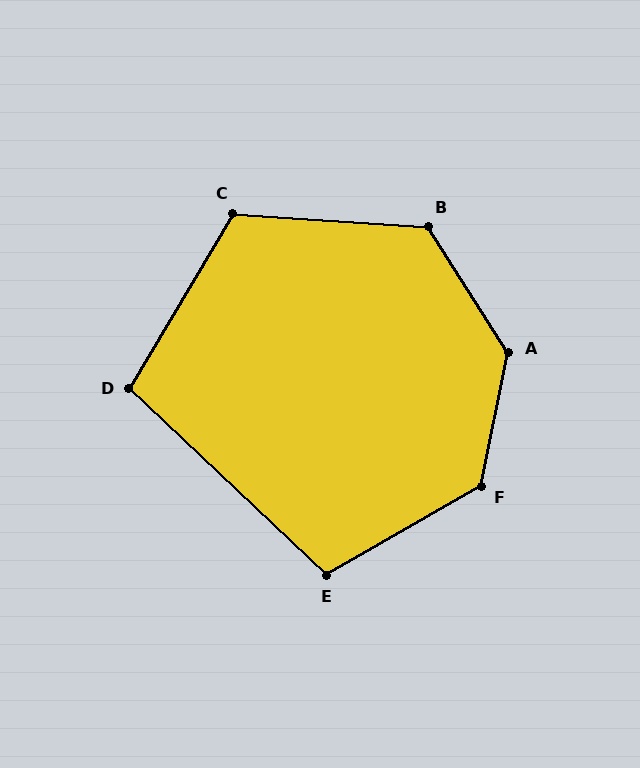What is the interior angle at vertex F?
Approximately 131 degrees (obtuse).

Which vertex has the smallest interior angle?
D, at approximately 103 degrees.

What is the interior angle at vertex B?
Approximately 126 degrees (obtuse).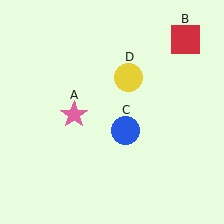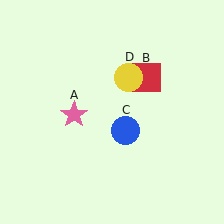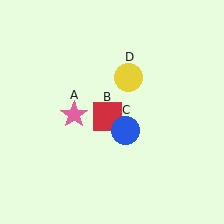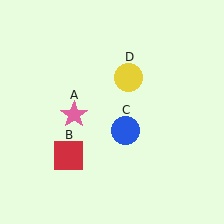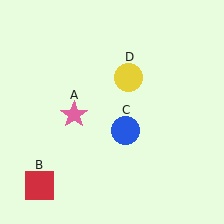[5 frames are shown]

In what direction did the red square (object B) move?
The red square (object B) moved down and to the left.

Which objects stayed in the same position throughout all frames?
Pink star (object A) and blue circle (object C) and yellow circle (object D) remained stationary.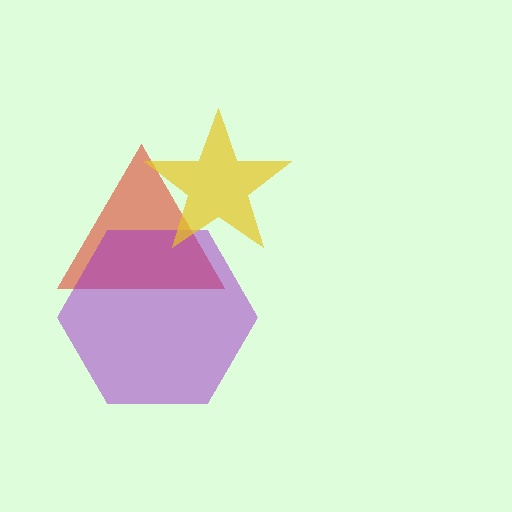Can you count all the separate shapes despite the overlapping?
Yes, there are 3 separate shapes.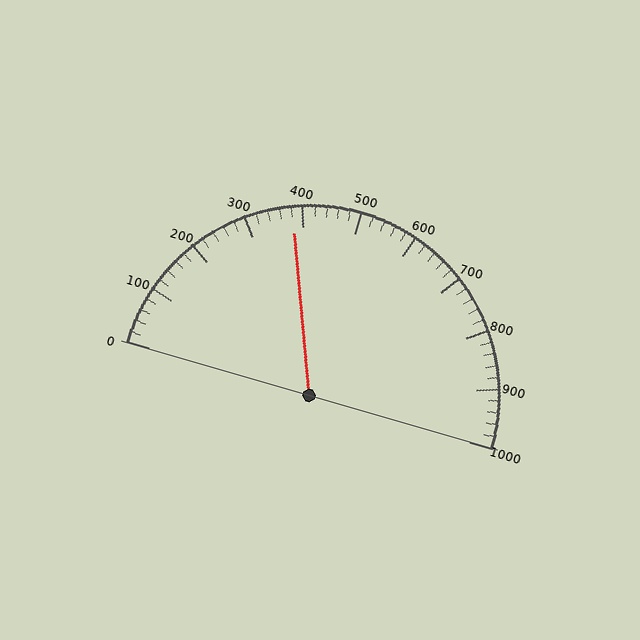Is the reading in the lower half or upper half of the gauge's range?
The reading is in the lower half of the range (0 to 1000).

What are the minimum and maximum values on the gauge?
The gauge ranges from 0 to 1000.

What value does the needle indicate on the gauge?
The needle indicates approximately 380.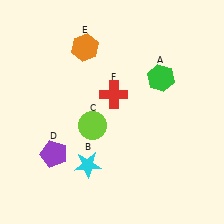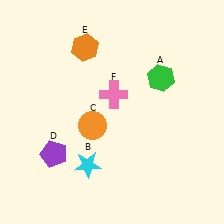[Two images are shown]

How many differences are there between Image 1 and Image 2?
There are 2 differences between the two images.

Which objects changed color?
C changed from lime to orange. F changed from red to pink.